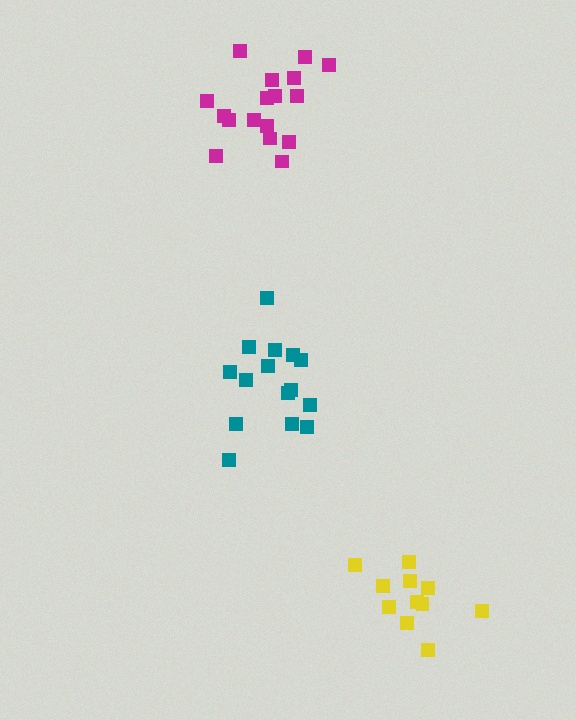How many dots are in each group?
Group 1: 15 dots, Group 2: 17 dots, Group 3: 11 dots (43 total).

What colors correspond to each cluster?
The clusters are colored: teal, magenta, yellow.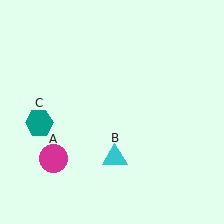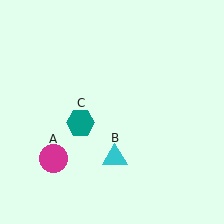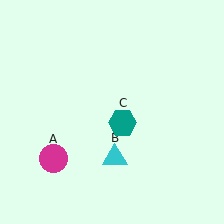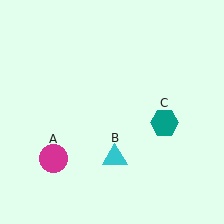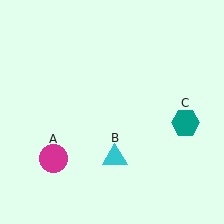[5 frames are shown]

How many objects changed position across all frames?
1 object changed position: teal hexagon (object C).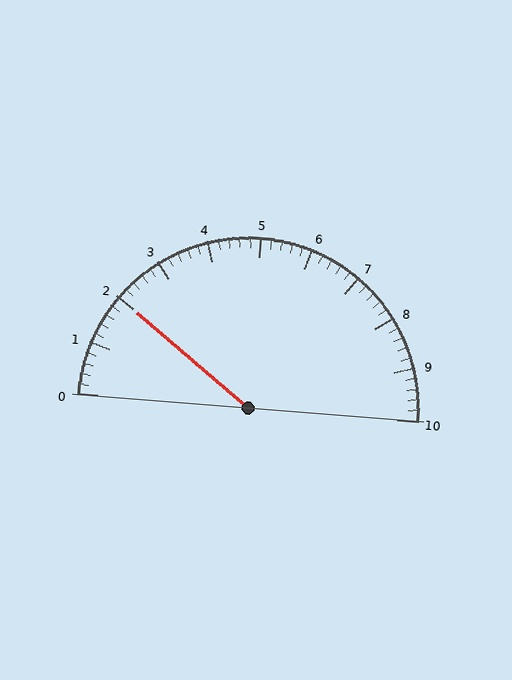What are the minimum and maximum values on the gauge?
The gauge ranges from 0 to 10.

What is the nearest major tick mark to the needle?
The nearest major tick mark is 2.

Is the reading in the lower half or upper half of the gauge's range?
The reading is in the lower half of the range (0 to 10).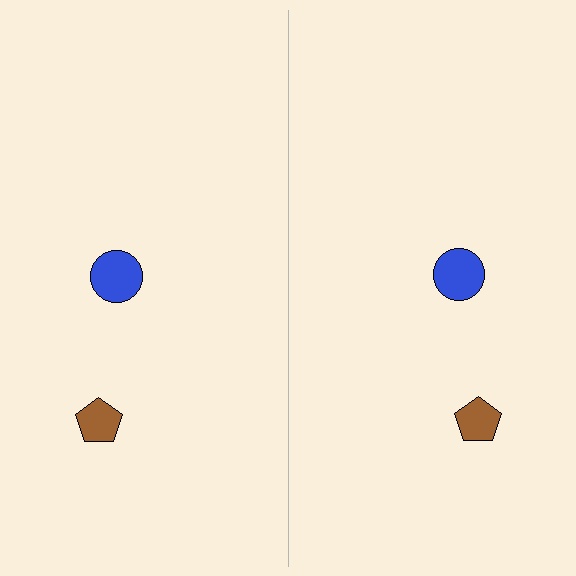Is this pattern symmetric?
Yes, this pattern has bilateral (reflection) symmetry.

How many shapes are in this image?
There are 4 shapes in this image.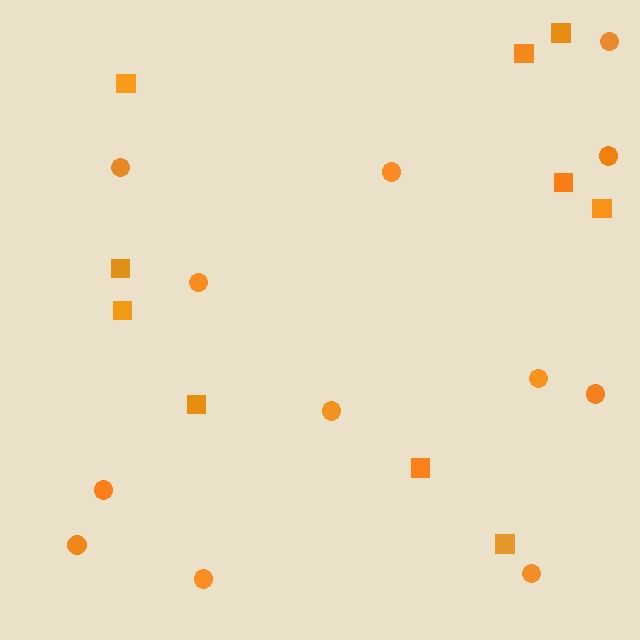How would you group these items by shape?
There are 2 groups: one group of squares (10) and one group of circles (12).